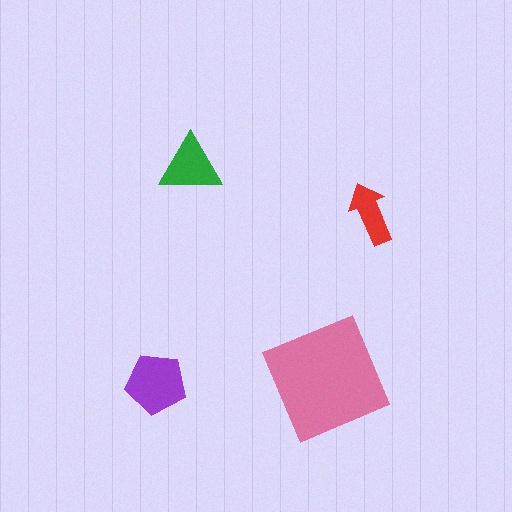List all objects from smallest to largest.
The red arrow, the green triangle, the purple pentagon, the pink square.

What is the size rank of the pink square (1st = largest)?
1st.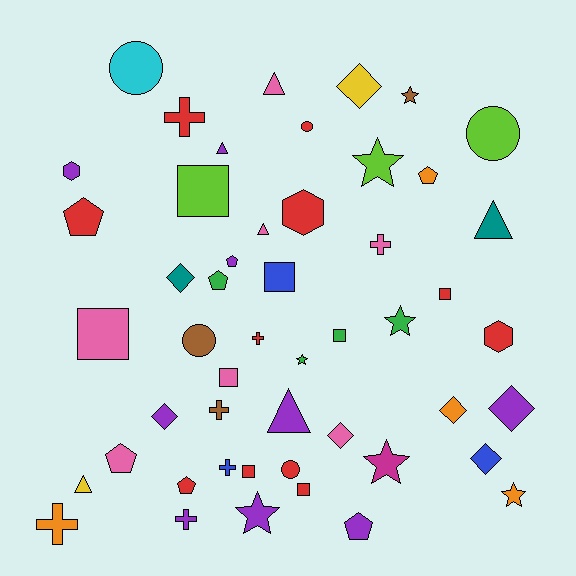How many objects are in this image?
There are 50 objects.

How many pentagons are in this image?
There are 7 pentagons.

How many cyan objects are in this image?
There is 1 cyan object.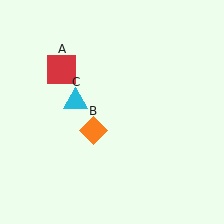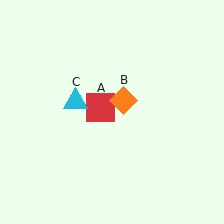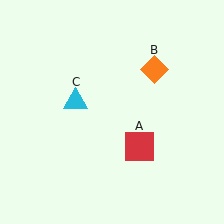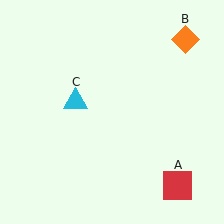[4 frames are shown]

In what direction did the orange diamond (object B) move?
The orange diamond (object B) moved up and to the right.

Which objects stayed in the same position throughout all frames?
Cyan triangle (object C) remained stationary.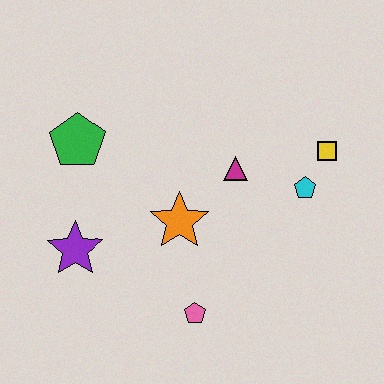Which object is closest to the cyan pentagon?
The yellow square is closest to the cyan pentagon.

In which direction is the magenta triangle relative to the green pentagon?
The magenta triangle is to the right of the green pentagon.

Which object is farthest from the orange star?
The yellow square is farthest from the orange star.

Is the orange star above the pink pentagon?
Yes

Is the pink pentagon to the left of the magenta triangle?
Yes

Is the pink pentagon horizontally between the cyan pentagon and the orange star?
Yes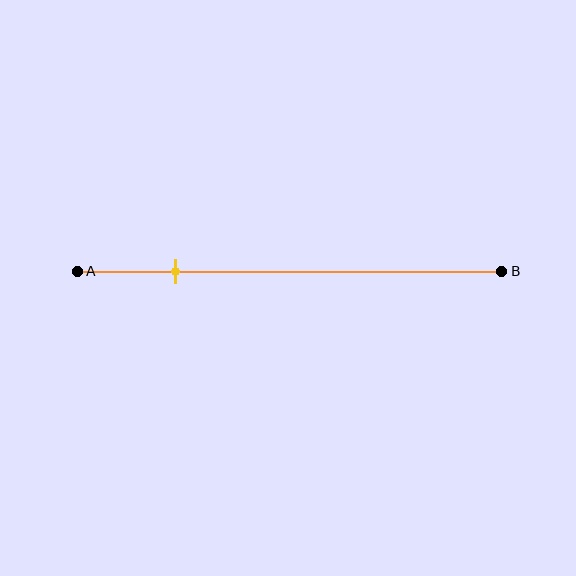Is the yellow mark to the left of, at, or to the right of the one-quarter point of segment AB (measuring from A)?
The yellow mark is approximately at the one-quarter point of segment AB.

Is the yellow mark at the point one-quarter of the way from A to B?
Yes, the mark is approximately at the one-quarter point.